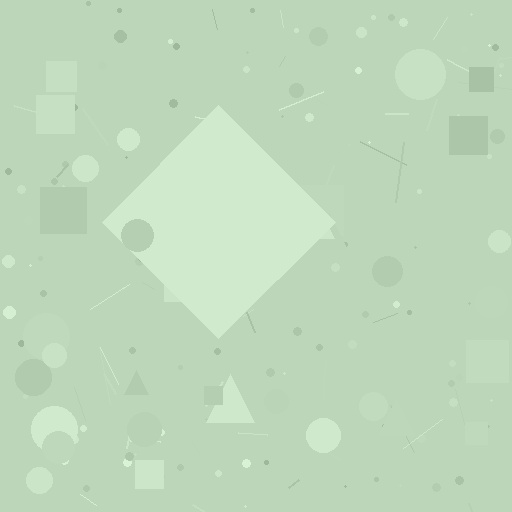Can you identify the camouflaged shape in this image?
The camouflaged shape is a diamond.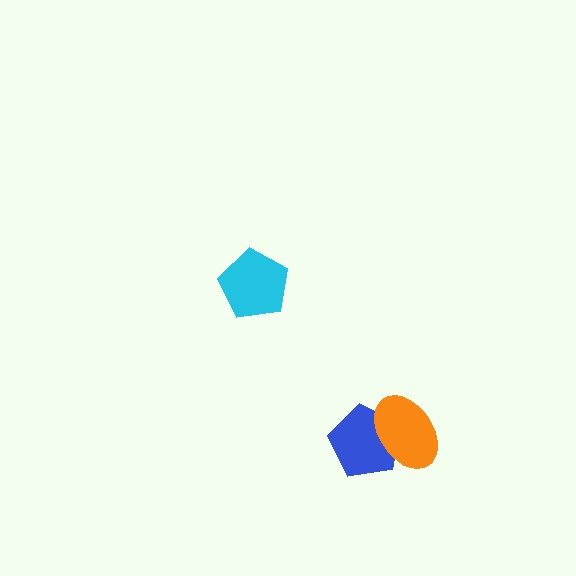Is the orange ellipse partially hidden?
No, no other shape covers it.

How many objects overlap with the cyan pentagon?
0 objects overlap with the cyan pentagon.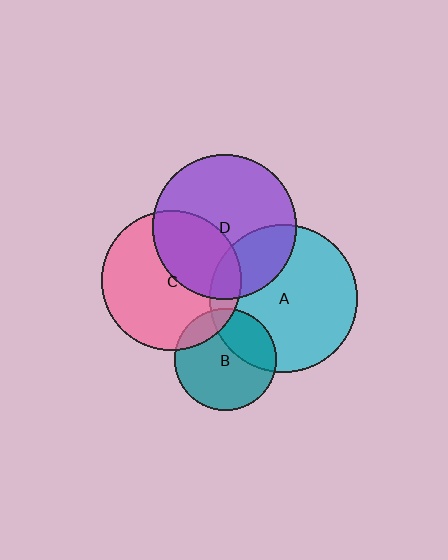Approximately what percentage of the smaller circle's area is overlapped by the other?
Approximately 25%.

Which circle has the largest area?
Circle A (cyan).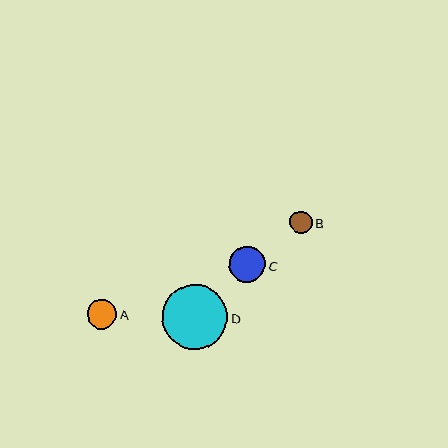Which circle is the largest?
Circle D is the largest with a size of approximately 65 pixels.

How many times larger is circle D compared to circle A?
Circle D is approximately 2.2 times the size of circle A.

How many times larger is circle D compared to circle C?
Circle D is approximately 1.8 times the size of circle C.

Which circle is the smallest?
Circle B is the smallest with a size of approximately 22 pixels.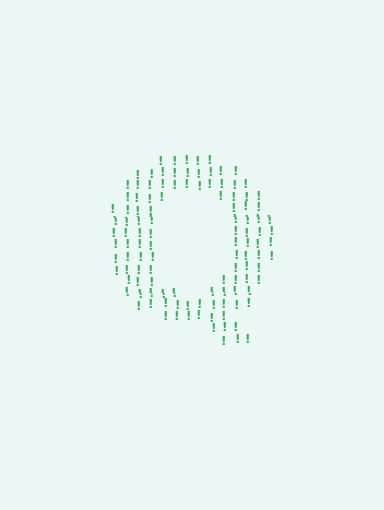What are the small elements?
The small elements are exclamation marks.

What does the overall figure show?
The overall figure shows the letter Q.